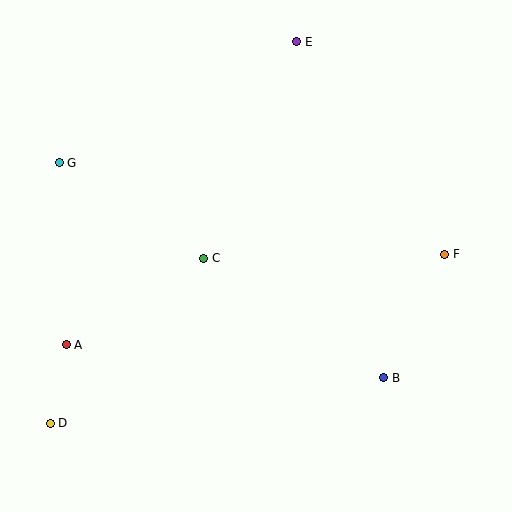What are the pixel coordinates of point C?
Point C is at (204, 258).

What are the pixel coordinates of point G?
Point G is at (59, 163).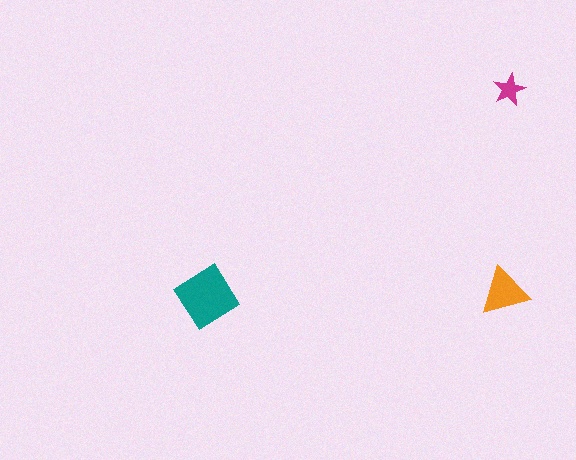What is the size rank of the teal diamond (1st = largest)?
1st.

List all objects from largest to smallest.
The teal diamond, the orange triangle, the magenta star.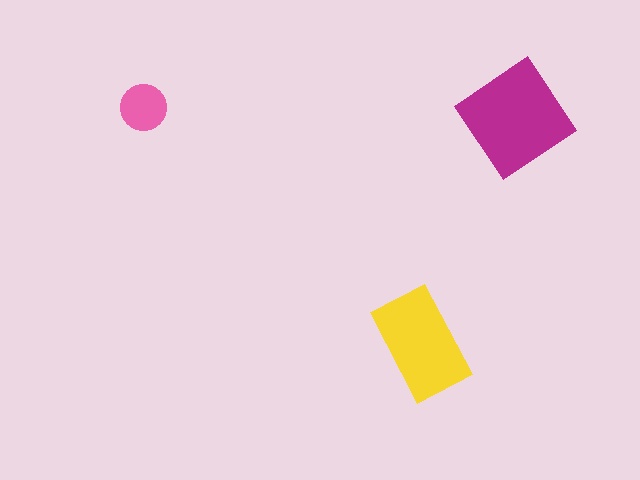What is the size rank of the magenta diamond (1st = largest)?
1st.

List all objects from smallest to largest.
The pink circle, the yellow rectangle, the magenta diamond.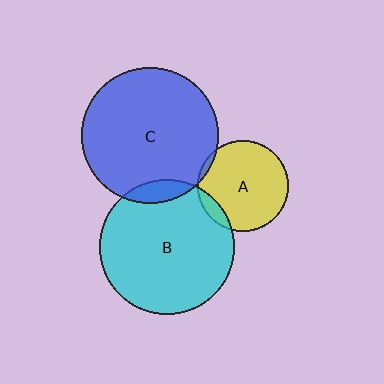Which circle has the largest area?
Circle C (blue).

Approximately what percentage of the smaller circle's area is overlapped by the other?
Approximately 5%.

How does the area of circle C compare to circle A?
Approximately 2.3 times.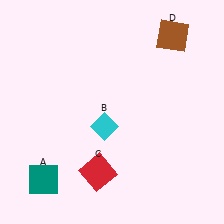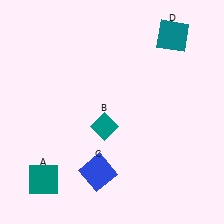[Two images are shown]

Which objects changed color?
B changed from cyan to teal. C changed from red to blue. D changed from brown to teal.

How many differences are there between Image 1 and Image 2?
There are 3 differences between the two images.